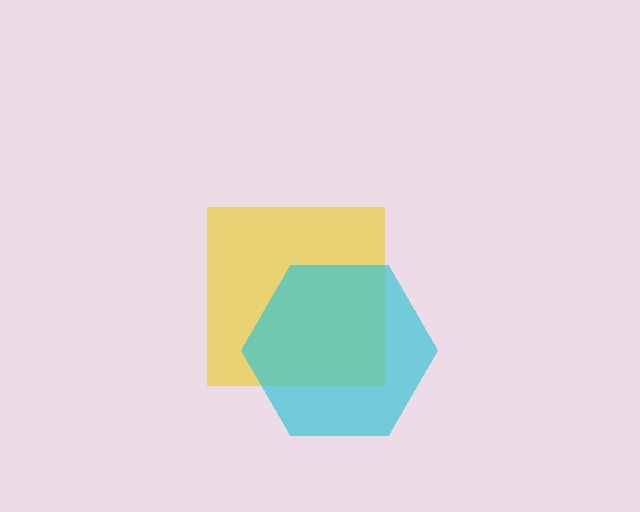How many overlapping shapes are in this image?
There are 2 overlapping shapes in the image.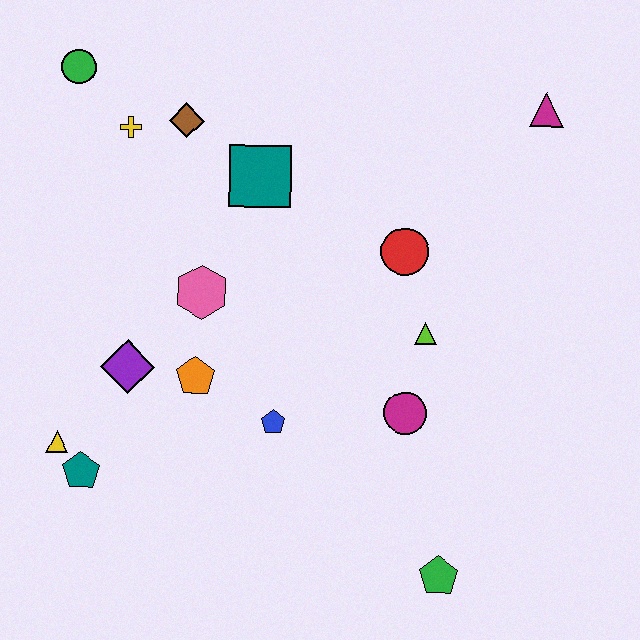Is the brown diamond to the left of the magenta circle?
Yes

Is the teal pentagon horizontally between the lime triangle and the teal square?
No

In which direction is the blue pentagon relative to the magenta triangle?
The blue pentagon is below the magenta triangle.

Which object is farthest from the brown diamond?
The green pentagon is farthest from the brown diamond.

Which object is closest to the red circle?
The lime triangle is closest to the red circle.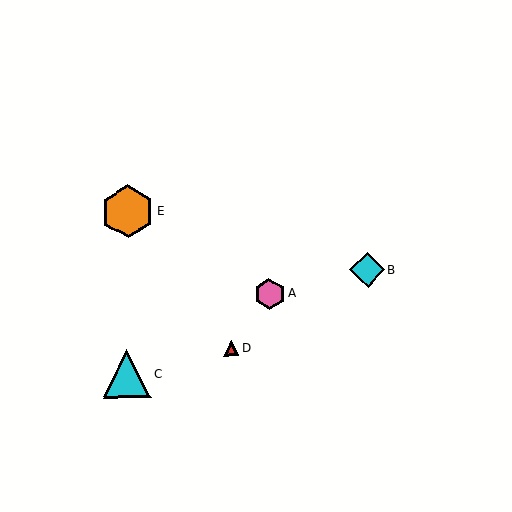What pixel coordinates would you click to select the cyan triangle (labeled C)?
Click at (127, 374) to select the cyan triangle C.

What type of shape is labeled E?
Shape E is an orange hexagon.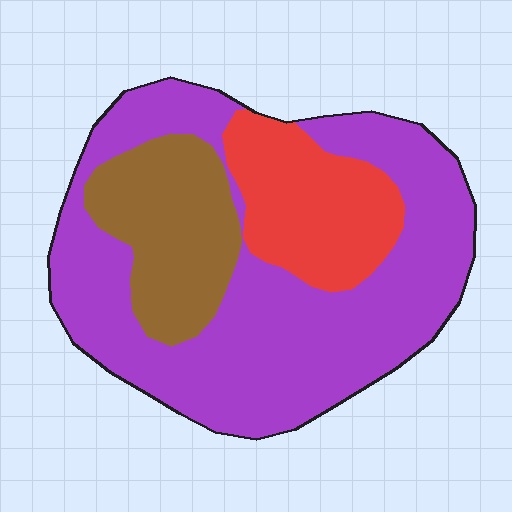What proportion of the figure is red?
Red takes up about one fifth (1/5) of the figure.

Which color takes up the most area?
Purple, at roughly 60%.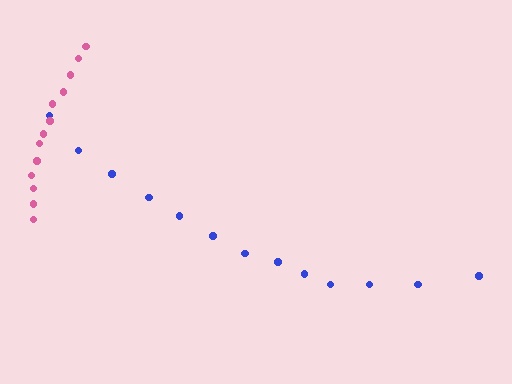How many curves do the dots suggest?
There are 2 distinct paths.